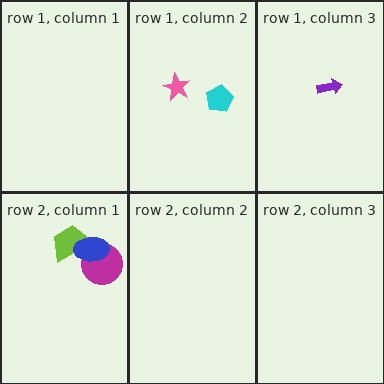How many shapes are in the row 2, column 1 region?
3.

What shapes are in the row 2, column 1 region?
The lime trapezoid, the magenta circle, the blue ellipse.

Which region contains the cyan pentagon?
The row 1, column 2 region.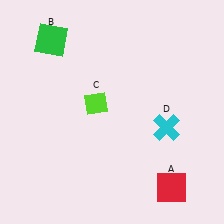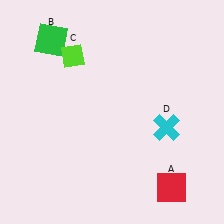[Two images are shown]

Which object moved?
The lime diamond (C) moved up.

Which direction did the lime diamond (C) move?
The lime diamond (C) moved up.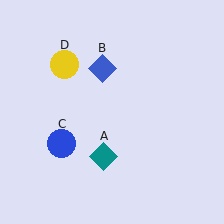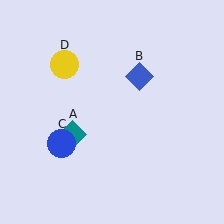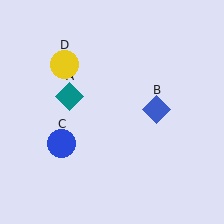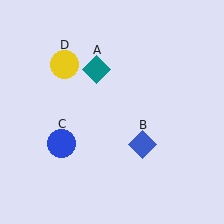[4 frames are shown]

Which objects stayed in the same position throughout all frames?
Blue circle (object C) and yellow circle (object D) remained stationary.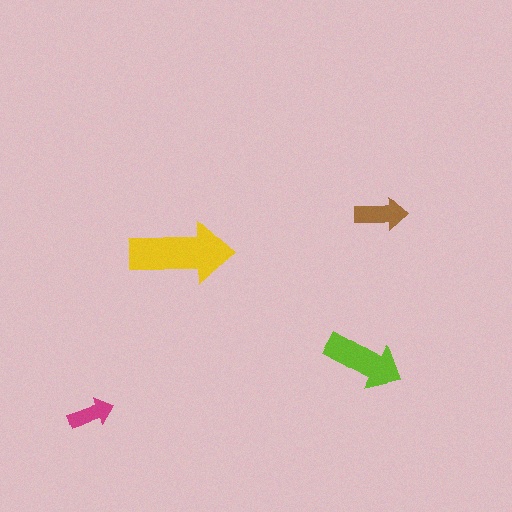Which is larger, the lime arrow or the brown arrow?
The lime one.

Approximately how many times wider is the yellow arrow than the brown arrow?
About 2 times wider.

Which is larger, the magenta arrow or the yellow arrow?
The yellow one.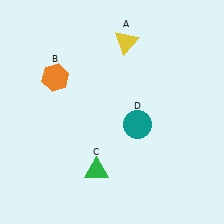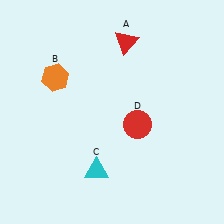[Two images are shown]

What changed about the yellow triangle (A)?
In Image 1, A is yellow. In Image 2, it changed to red.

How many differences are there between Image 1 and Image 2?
There are 3 differences between the two images.